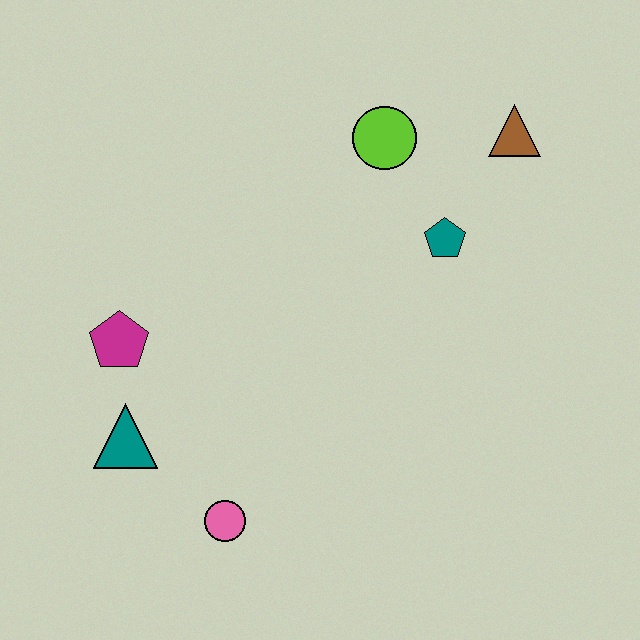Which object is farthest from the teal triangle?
The brown triangle is farthest from the teal triangle.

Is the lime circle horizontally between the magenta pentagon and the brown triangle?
Yes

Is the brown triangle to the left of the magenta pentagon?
No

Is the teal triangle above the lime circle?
No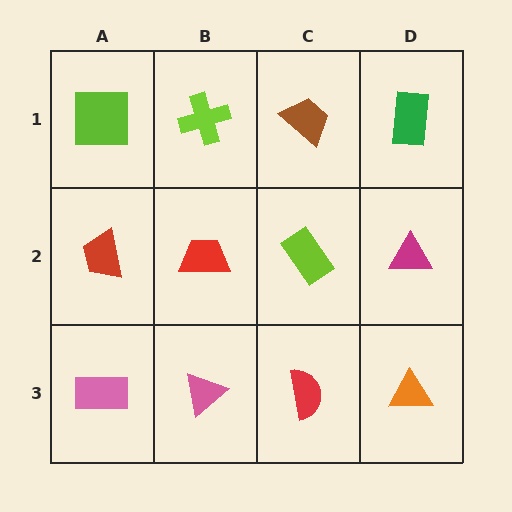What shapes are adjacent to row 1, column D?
A magenta triangle (row 2, column D), a brown trapezoid (row 1, column C).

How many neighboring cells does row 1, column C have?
3.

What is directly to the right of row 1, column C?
A green rectangle.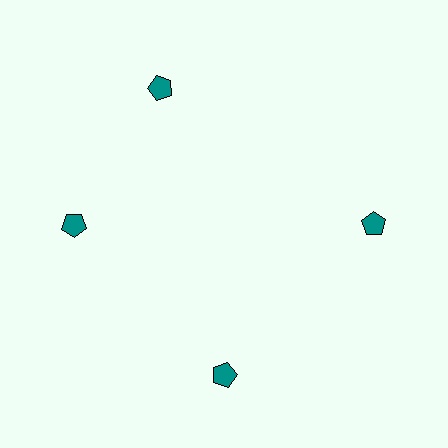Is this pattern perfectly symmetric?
No. The 4 teal pentagons are arranged in a ring, but one element near the 12 o'clock position is rotated out of alignment along the ring, breaking the 4-fold rotational symmetry.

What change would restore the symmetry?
The symmetry would be restored by rotating it back into even spacing with its neighbors so that all 4 pentagons sit at equal angles and equal distance from the center.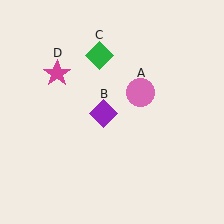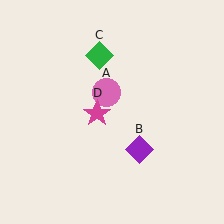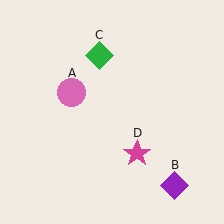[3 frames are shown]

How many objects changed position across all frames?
3 objects changed position: pink circle (object A), purple diamond (object B), magenta star (object D).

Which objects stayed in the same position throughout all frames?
Green diamond (object C) remained stationary.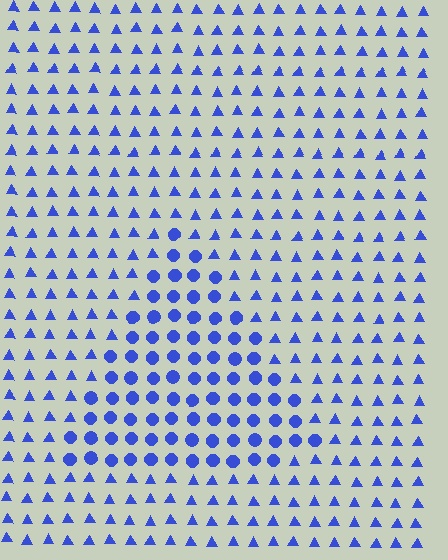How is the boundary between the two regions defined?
The boundary is defined by a change in element shape: circles inside vs. triangles outside. All elements share the same color and spacing.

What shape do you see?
I see a triangle.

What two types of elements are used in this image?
The image uses circles inside the triangle region and triangles outside it.